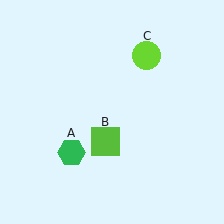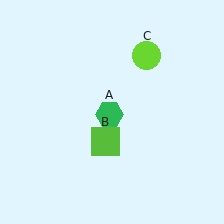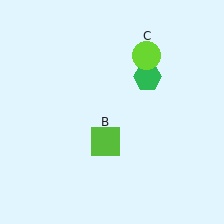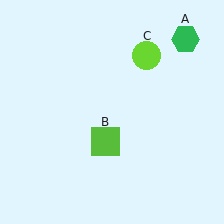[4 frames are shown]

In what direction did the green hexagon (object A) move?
The green hexagon (object A) moved up and to the right.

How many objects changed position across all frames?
1 object changed position: green hexagon (object A).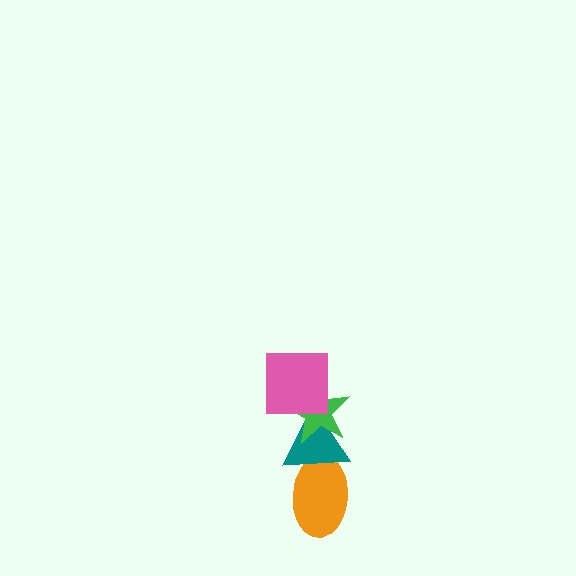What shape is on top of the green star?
The pink square is on top of the green star.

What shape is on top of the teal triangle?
The green star is on top of the teal triangle.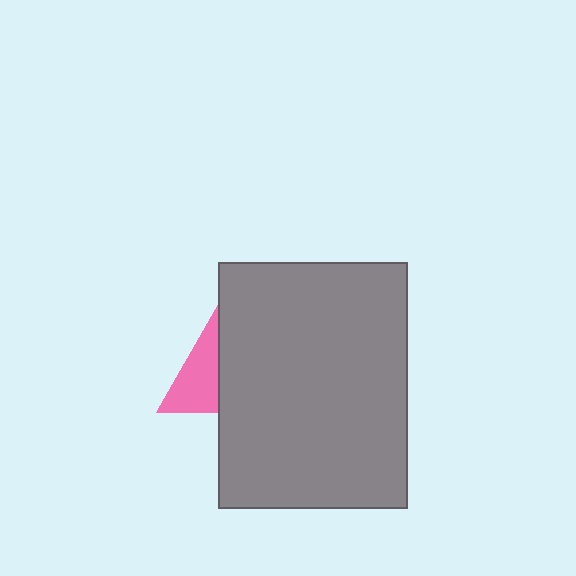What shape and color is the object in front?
The object in front is a gray rectangle.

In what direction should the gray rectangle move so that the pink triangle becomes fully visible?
The gray rectangle should move right. That is the shortest direction to clear the overlap and leave the pink triangle fully visible.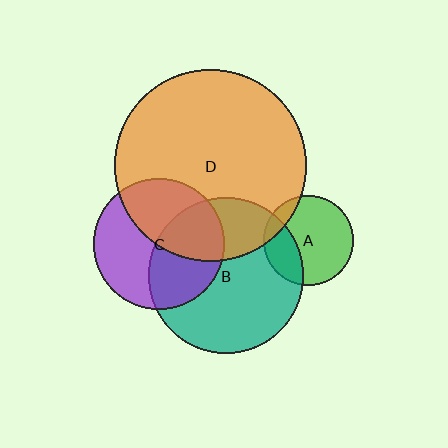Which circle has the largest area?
Circle D (orange).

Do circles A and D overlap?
Yes.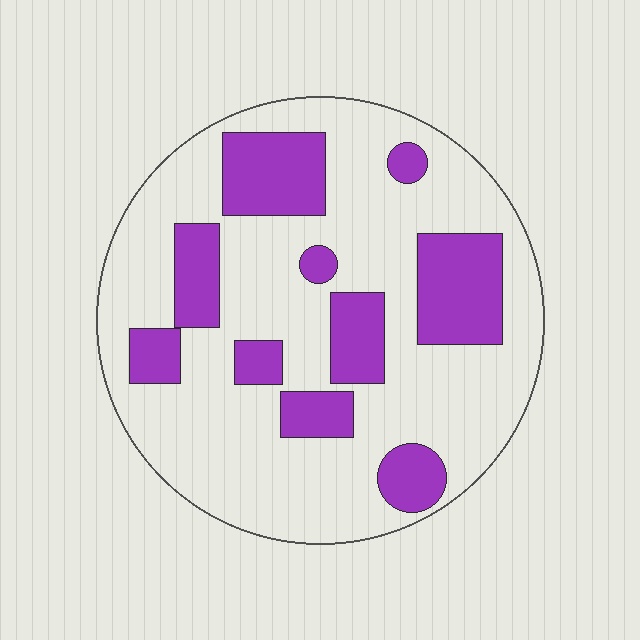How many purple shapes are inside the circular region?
10.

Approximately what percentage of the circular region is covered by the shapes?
Approximately 25%.